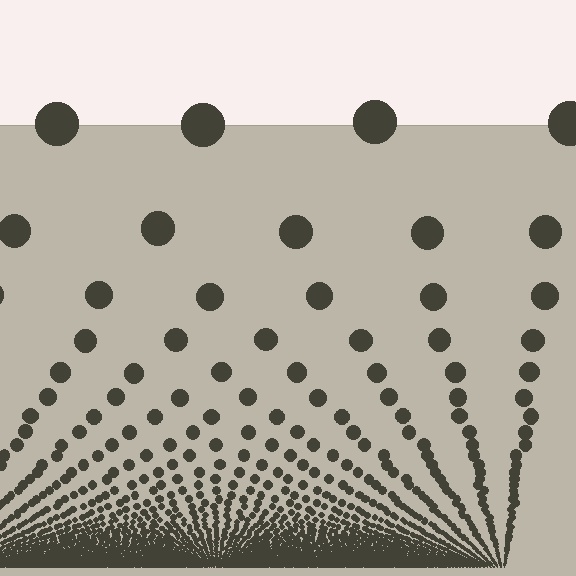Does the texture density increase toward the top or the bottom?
Density increases toward the bottom.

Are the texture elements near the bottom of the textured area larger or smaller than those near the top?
Smaller. The gradient is inverted — elements near the bottom are smaller and denser.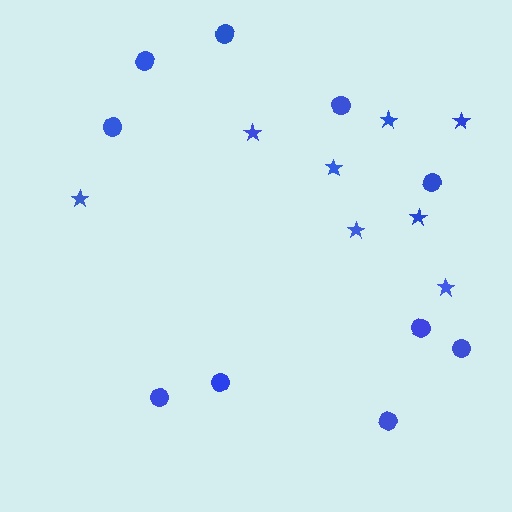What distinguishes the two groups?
There are 2 groups: one group of circles (10) and one group of stars (8).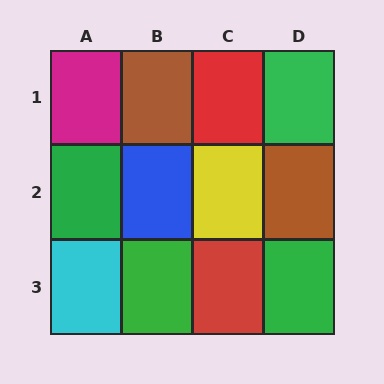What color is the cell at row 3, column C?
Red.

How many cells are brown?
2 cells are brown.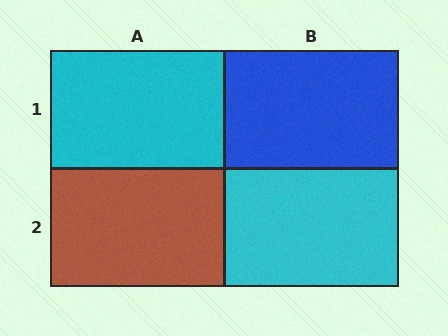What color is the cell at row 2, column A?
Brown.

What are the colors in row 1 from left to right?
Cyan, blue.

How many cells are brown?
1 cell is brown.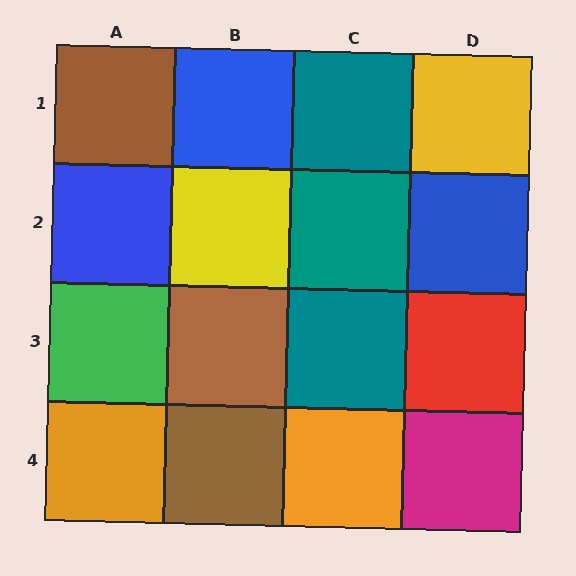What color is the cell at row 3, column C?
Teal.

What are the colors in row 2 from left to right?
Blue, yellow, teal, blue.